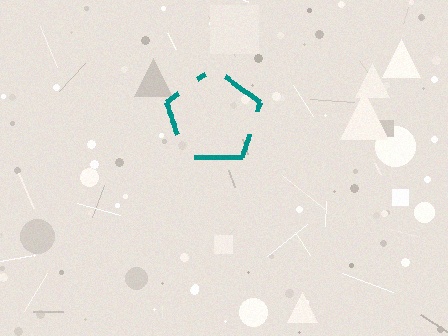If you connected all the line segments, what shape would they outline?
They would outline a pentagon.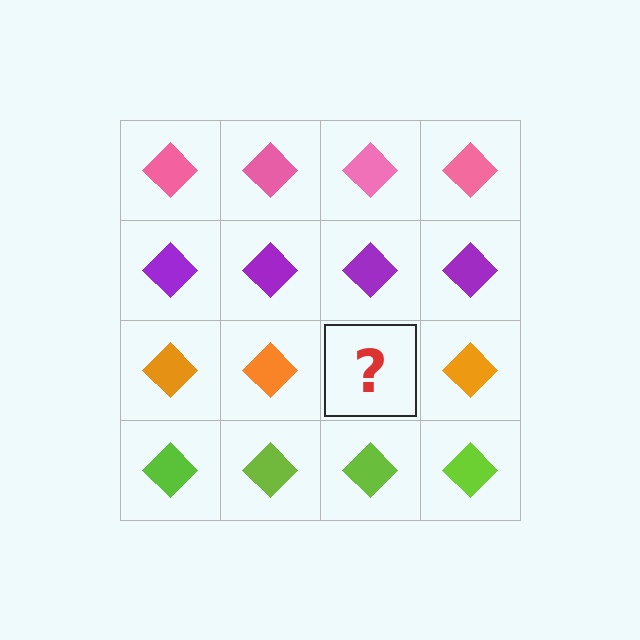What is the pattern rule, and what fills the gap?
The rule is that each row has a consistent color. The gap should be filled with an orange diamond.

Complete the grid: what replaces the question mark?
The question mark should be replaced with an orange diamond.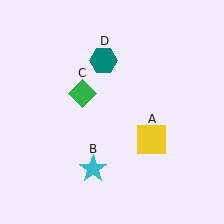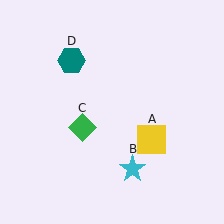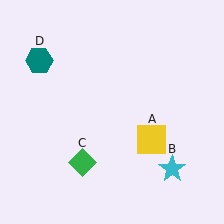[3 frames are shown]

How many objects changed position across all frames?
3 objects changed position: cyan star (object B), green diamond (object C), teal hexagon (object D).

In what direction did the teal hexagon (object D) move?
The teal hexagon (object D) moved left.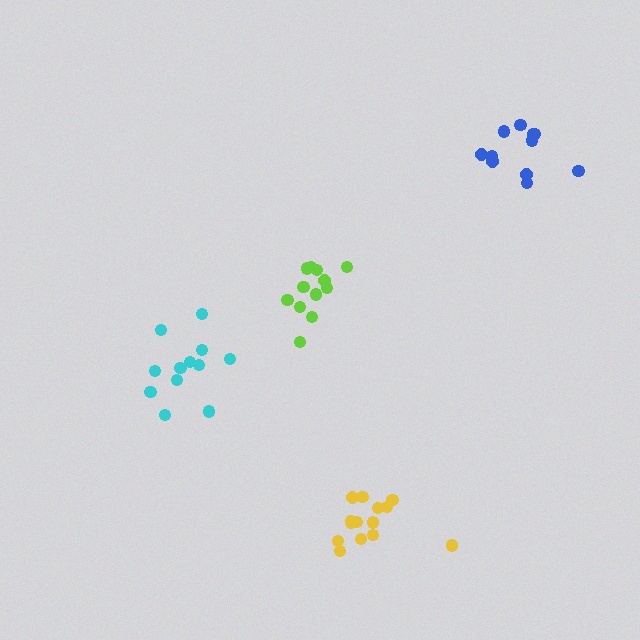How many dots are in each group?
Group 1: 12 dots, Group 2: 14 dots, Group 3: 11 dots, Group 4: 12 dots (49 total).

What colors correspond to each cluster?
The clusters are colored: cyan, yellow, blue, lime.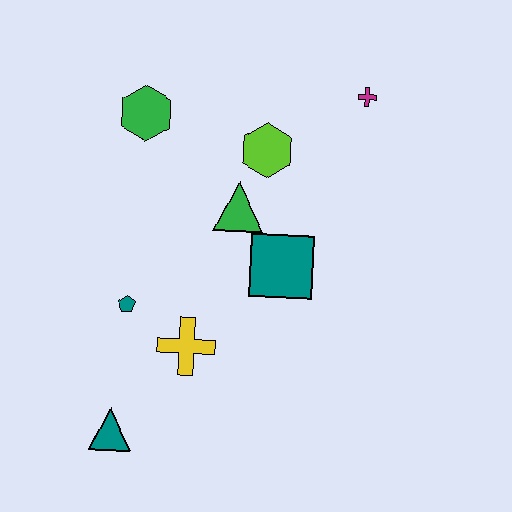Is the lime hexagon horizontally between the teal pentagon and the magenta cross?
Yes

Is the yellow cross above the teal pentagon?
No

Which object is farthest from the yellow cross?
The magenta cross is farthest from the yellow cross.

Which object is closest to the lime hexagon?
The green triangle is closest to the lime hexagon.